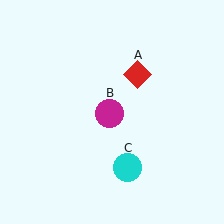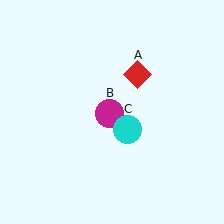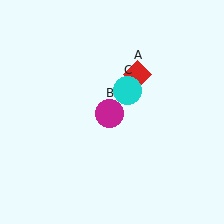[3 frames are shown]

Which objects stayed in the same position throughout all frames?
Red diamond (object A) and magenta circle (object B) remained stationary.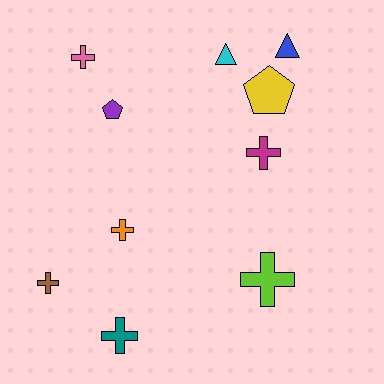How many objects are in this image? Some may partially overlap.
There are 10 objects.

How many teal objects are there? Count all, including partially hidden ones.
There is 1 teal object.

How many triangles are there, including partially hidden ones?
There are 2 triangles.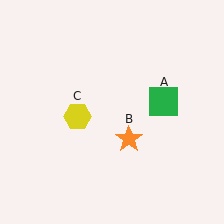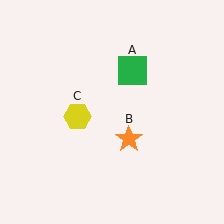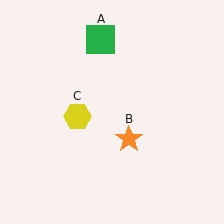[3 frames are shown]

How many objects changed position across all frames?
1 object changed position: green square (object A).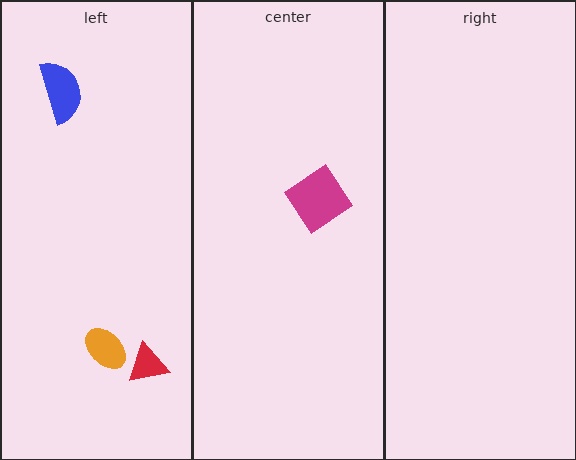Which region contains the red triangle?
The left region.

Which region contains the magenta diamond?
The center region.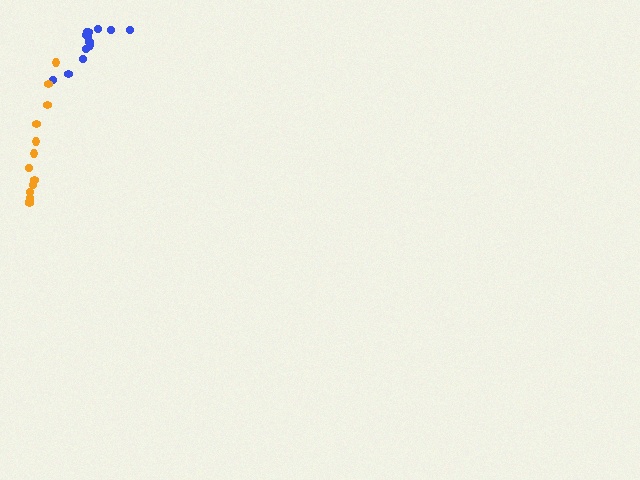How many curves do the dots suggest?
There are 2 distinct paths.